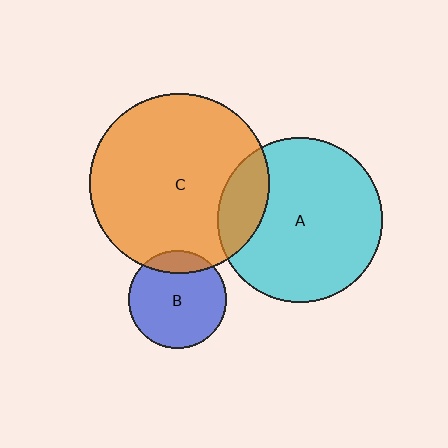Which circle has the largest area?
Circle C (orange).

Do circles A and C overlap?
Yes.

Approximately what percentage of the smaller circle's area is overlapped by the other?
Approximately 20%.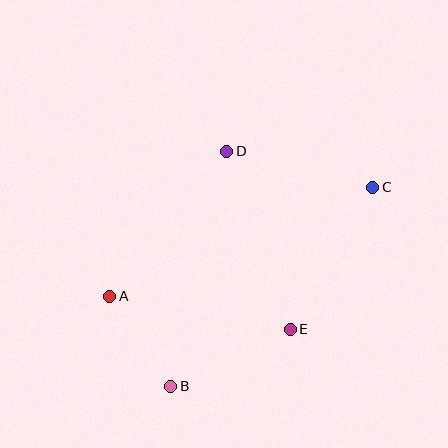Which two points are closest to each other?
Points A and B are closest to each other.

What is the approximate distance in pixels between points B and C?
The distance between B and C is approximately 284 pixels.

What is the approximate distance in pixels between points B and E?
The distance between B and E is approximately 133 pixels.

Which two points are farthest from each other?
Points A and C are farthest from each other.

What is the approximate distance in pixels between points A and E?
The distance between A and E is approximately 183 pixels.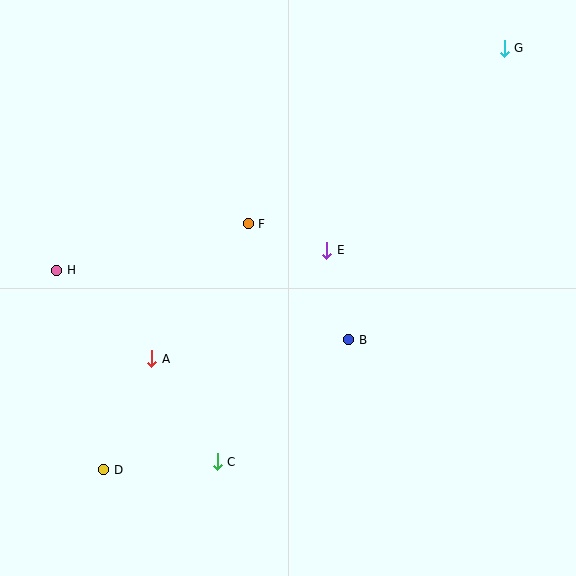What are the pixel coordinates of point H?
Point H is at (57, 270).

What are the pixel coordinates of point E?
Point E is at (327, 250).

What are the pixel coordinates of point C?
Point C is at (217, 462).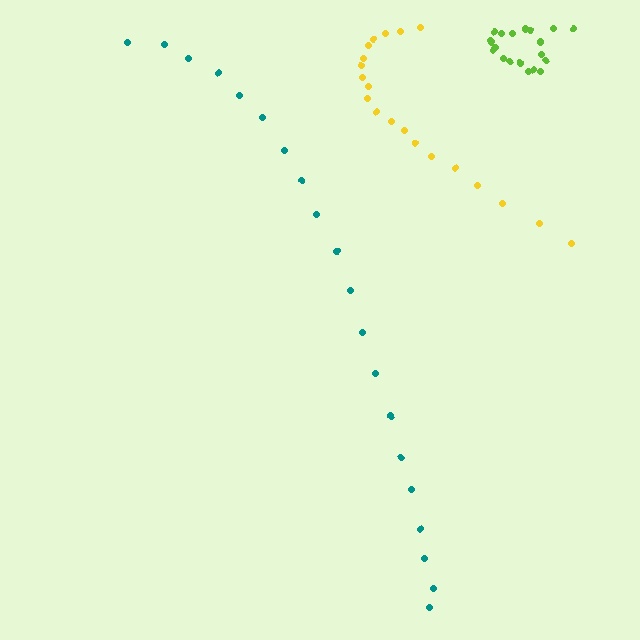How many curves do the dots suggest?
There are 3 distinct paths.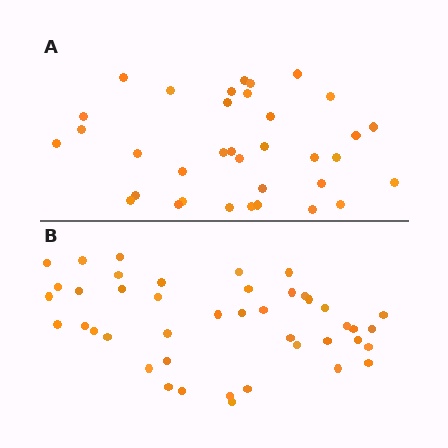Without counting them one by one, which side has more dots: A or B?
Region B (the bottom region) has more dots.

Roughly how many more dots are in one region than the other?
Region B has roughly 8 or so more dots than region A.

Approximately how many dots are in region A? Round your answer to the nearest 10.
About 40 dots. (The exact count is 35, which rounds to 40.)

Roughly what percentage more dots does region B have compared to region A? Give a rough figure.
About 25% more.